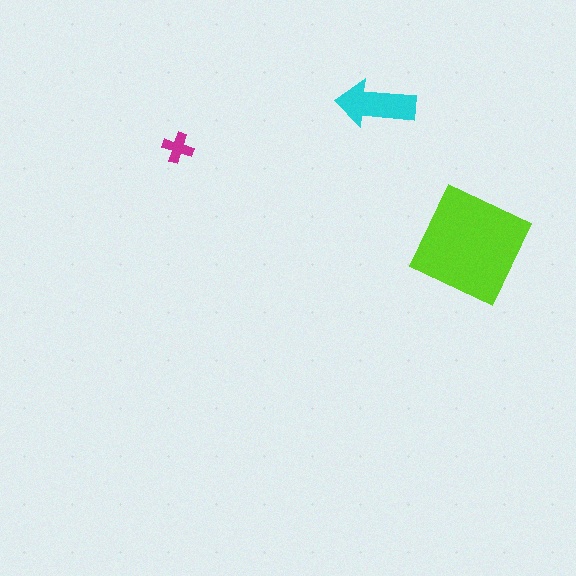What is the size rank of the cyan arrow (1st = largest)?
2nd.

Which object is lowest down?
The lime diamond is bottommost.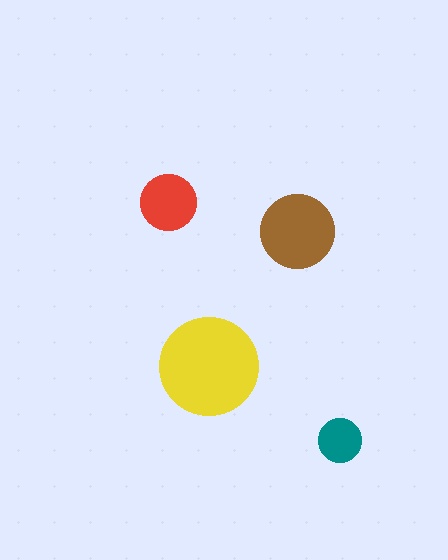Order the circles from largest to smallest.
the yellow one, the brown one, the red one, the teal one.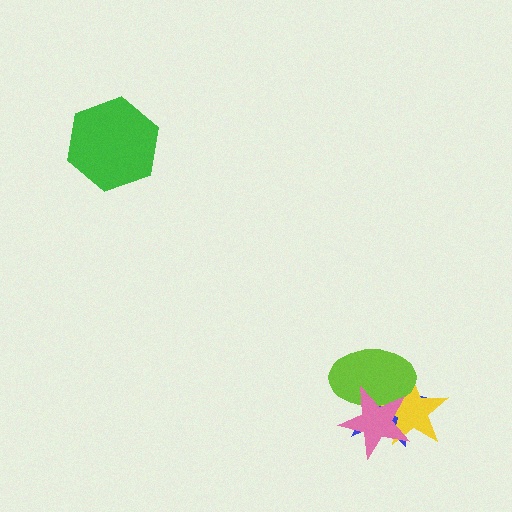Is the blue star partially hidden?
Yes, it is partially covered by another shape.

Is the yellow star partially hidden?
Yes, it is partially covered by another shape.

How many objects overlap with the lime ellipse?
3 objects overlap with the lime ellipse.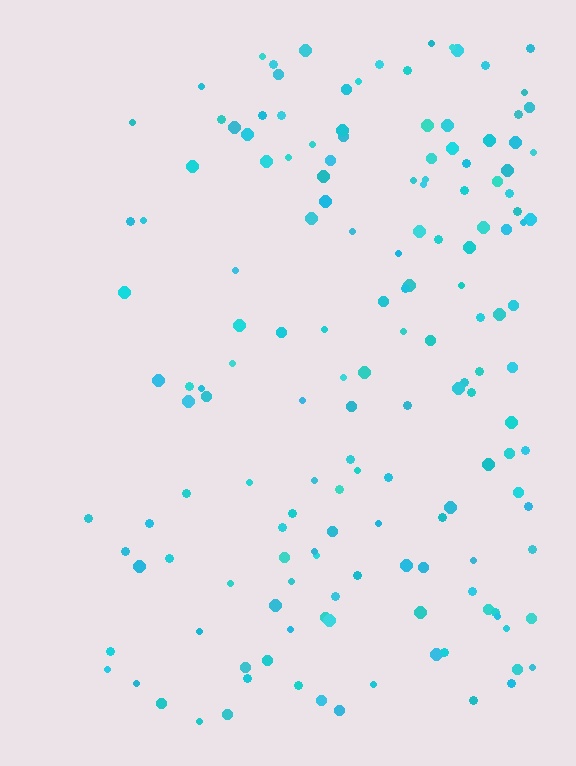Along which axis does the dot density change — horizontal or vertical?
Horizontal.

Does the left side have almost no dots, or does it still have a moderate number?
Still a moderate number, just noticeably fewer than the right.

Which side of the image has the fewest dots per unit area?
The left.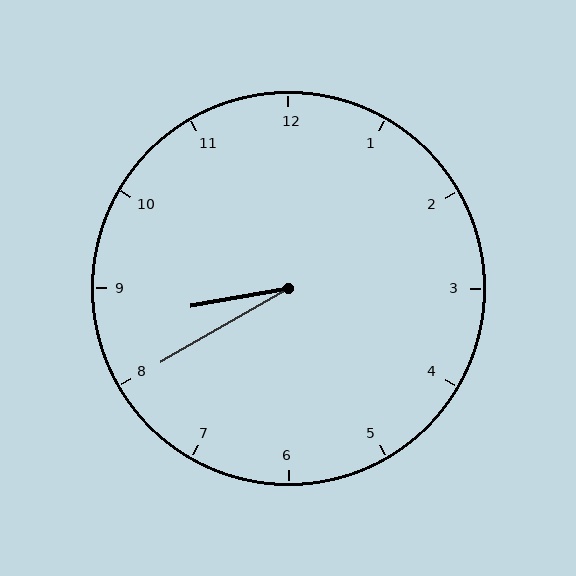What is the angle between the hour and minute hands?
Approximately 20 degrees.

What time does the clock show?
8:40.